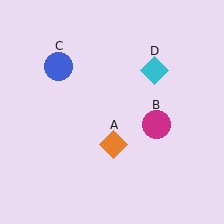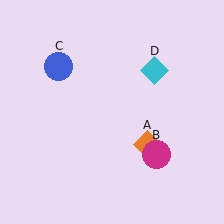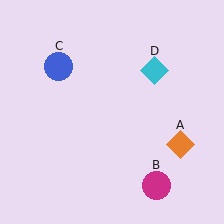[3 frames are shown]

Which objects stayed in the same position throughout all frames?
Blue circle (object C) and cyan diamond (object D) remained stationary.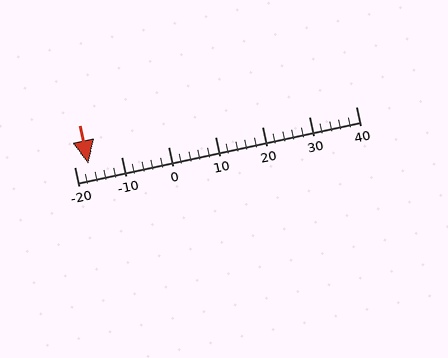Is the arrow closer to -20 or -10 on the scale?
The arrow is closer to -20.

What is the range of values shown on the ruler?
The ruler shows values from -20 to 40.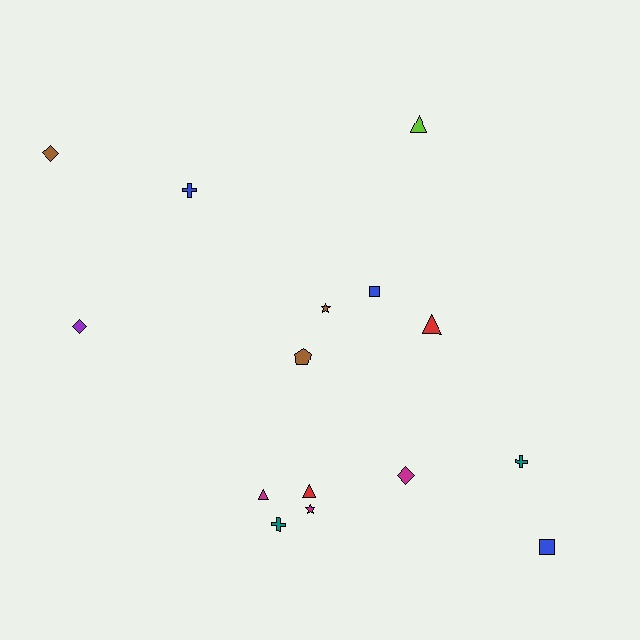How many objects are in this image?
There are 15 objects.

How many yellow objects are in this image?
There are no yellow objects.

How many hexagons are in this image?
There are no hexagons.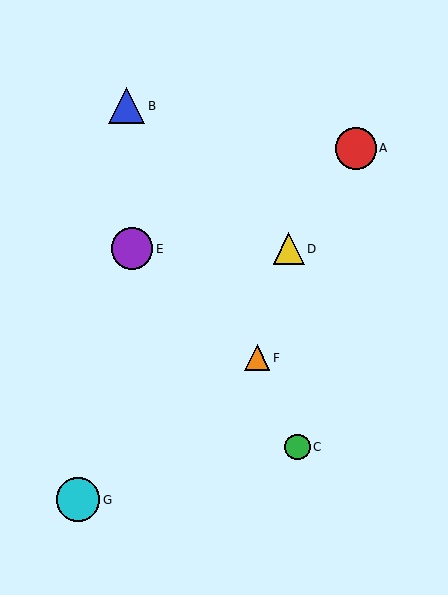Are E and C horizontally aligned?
No, E is at y≈249 and C is at y≈447.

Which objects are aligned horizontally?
Objects D, E are aligned horizontally.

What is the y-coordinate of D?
Object D is at y≈249.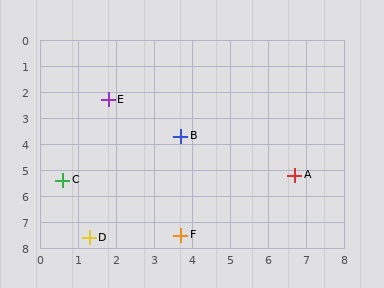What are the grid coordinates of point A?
Point A is at approximately (6.7, 5.2).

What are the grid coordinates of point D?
Point D is at approximately (1.3, 7.6).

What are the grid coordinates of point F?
Point F is at approximately (3.7, 7.5).